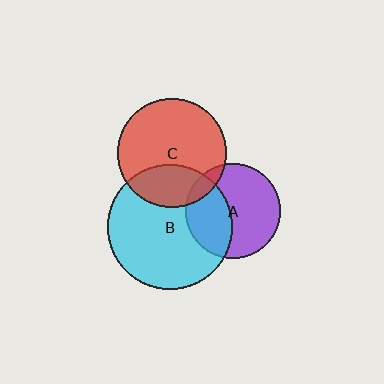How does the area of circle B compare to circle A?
Approximately 1.7 times.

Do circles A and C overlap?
Yes.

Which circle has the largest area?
Circle B (cyan).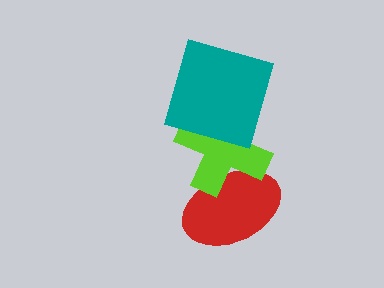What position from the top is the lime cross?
The lime cross is 2nd from the top.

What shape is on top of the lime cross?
The teal square is on top of the lime cross.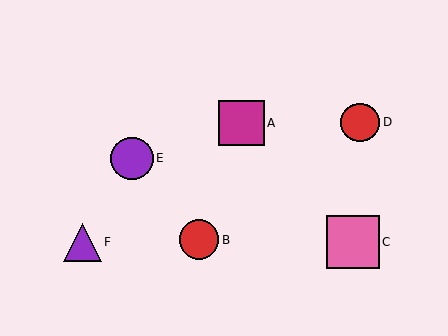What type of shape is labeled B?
Shape B is a red circle.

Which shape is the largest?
The pink square (labeled C) is the largest.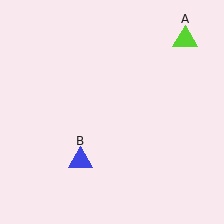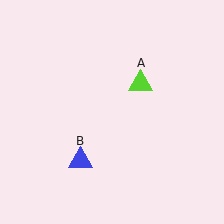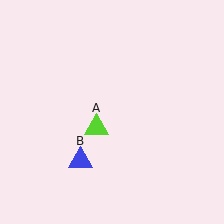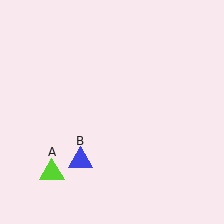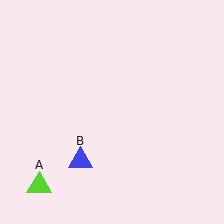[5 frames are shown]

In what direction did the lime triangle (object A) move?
The lime triangle (object A) moved down and to the left.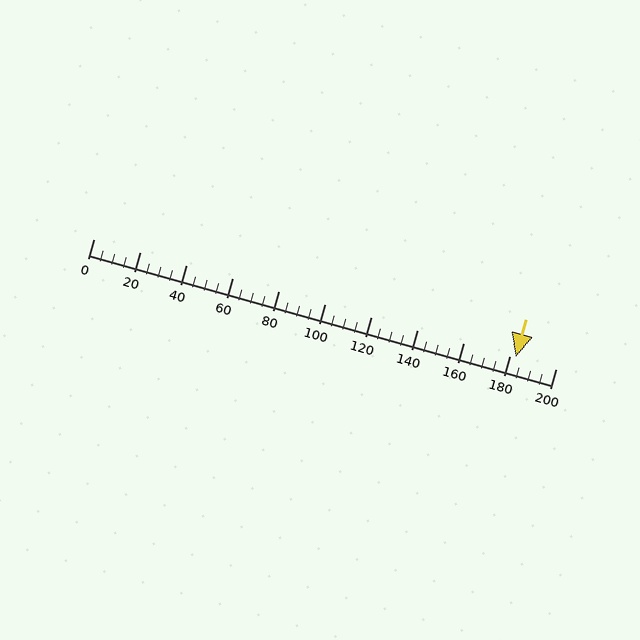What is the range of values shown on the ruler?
The ruler shows values from 0 to 200.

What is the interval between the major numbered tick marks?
The major tick marks are spaced 20 units apart.